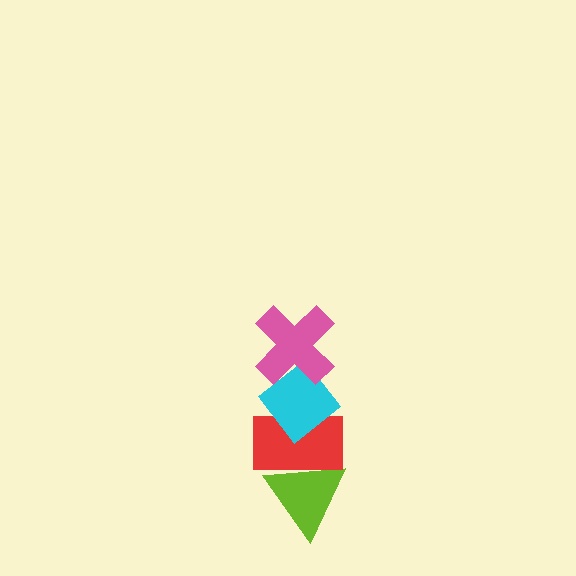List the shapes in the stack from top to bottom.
From top to bottom: the pink cross, the cyan diamond, the red rectangle, the lime triangle.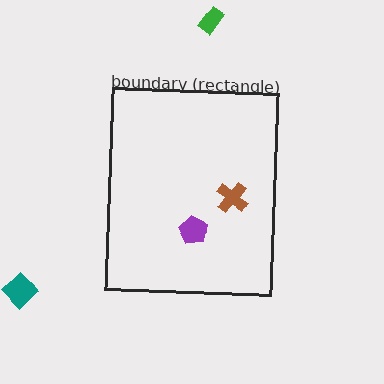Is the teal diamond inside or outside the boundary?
Outside.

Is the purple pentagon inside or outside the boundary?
Inside.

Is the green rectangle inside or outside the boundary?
Outside.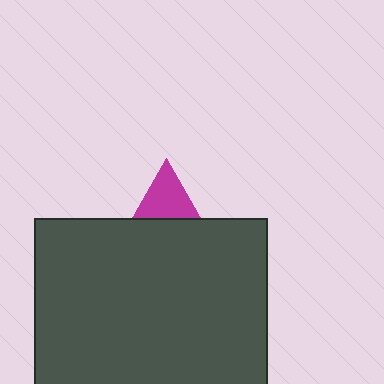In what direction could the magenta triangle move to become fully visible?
The magenta triangle could move up. That would shift it out from behind the dark gray rectangle entirely.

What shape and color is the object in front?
The object in front is a dark gray rectangle.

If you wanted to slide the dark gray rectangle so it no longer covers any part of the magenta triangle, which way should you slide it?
Slide it down — that is the most direct way to separate the two shapes.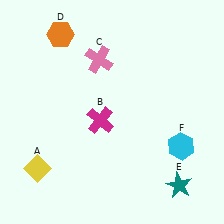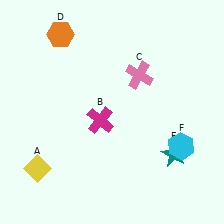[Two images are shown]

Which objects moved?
The objects that moved are: the pink cross (C), the teal star (E).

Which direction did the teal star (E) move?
The teal star (E) moved up.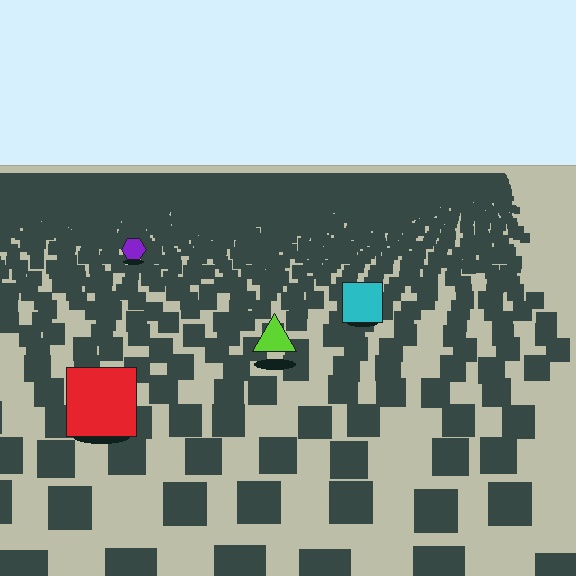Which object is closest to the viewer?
The red square is closest. The texture marks near it are larger and more spread out.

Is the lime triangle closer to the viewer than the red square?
No. The red square is closer — you can tell from the texture gradient: the ground texture is coarser near it.